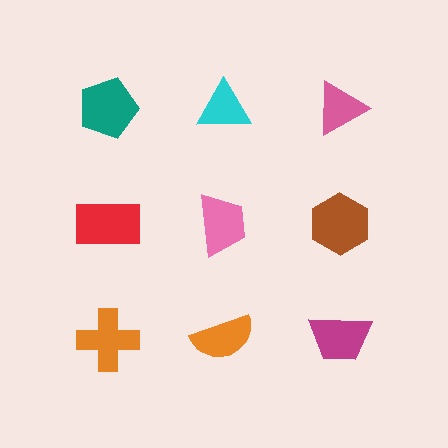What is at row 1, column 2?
A cyan triangle.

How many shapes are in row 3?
3 shapes.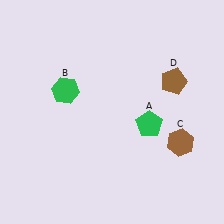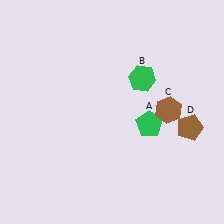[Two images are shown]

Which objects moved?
The objects that moved are: the green hexagon (B), the brown hexagon (C), the brown pentagon (D).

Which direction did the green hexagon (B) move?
The green hexagon (B) moved right.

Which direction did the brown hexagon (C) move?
The brown hexagon (C) moved up.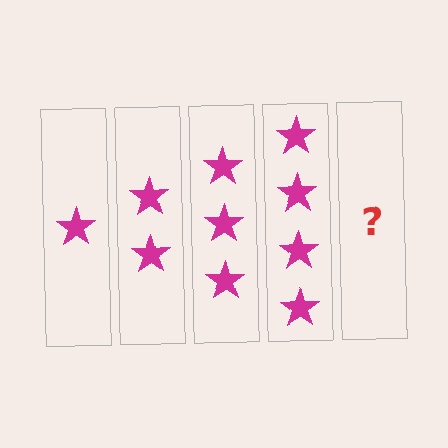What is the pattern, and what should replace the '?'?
The pattern is that each step adds one more star. The '?' should be 5 stars.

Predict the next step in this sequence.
The next step is 5 stars.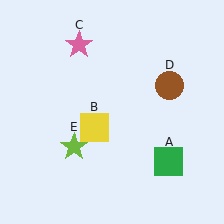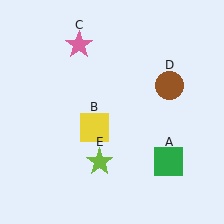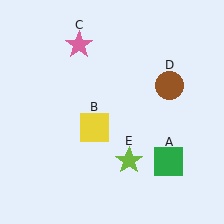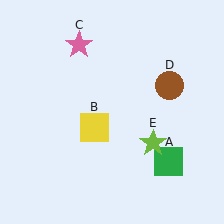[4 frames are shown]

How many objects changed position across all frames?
1 object changed position: lime star (object E).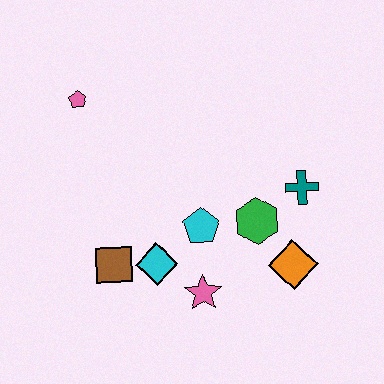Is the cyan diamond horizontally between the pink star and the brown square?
Yes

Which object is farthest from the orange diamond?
The pink pentagon is farthest from the orange diamond.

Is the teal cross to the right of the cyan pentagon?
Yes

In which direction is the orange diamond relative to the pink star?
The orange diamond is to the right of the pink star.